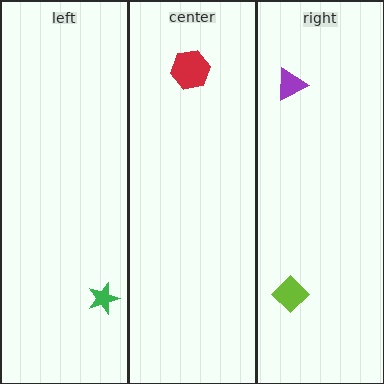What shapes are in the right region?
The purple triangle, the lime diamond.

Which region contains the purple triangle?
The right region.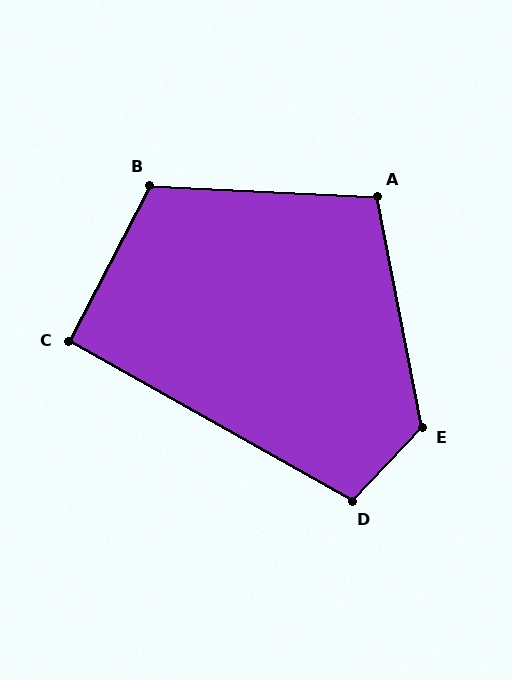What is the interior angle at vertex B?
Approximately 115 degrees (obtuse).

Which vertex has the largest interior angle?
E, at approximately 125 degrees.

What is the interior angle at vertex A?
Approximately 104 degrees (obtuse).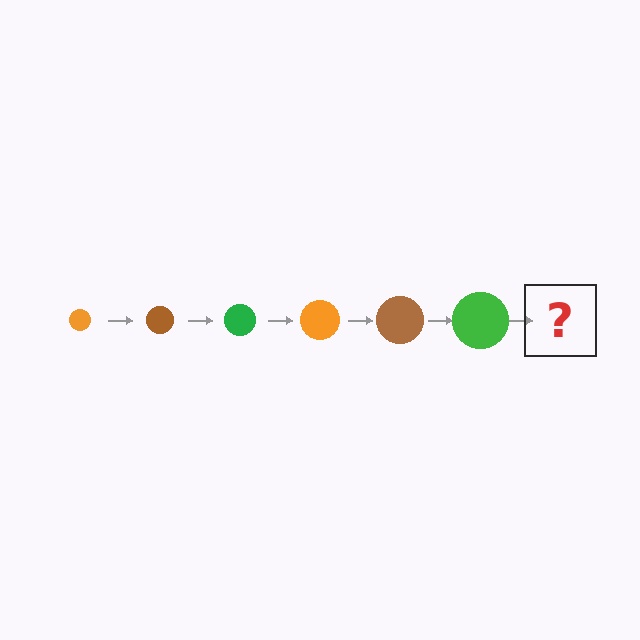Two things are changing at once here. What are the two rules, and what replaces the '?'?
The two rules are that the circle grows larger each step and the color cycles through orange, brown, and green. The '?' should be an orange circle, larger than the previous one.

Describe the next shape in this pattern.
It should be an orange circle, larger than the previous one.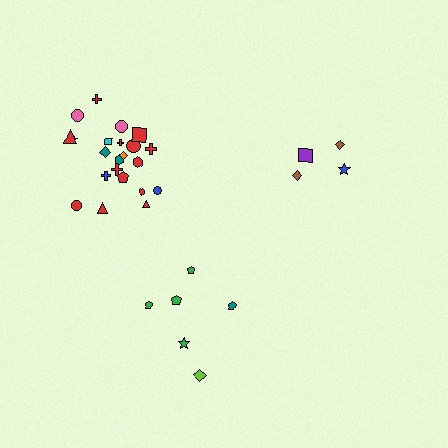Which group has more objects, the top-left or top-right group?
The top-left group.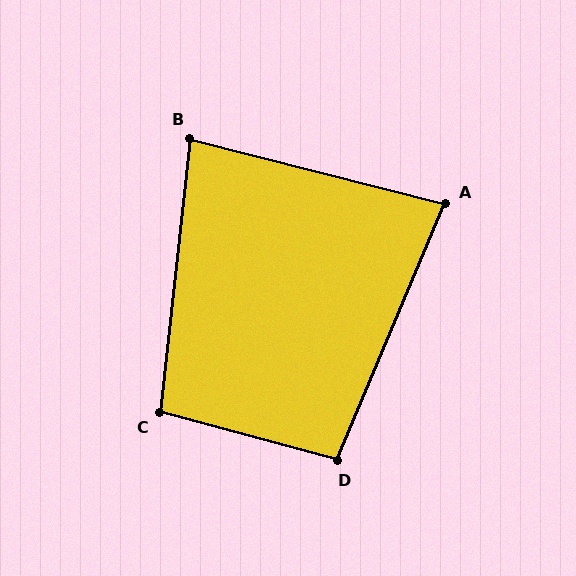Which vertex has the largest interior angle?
C, at approximately 99 degrees.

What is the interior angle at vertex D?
Approximately 98 degrees (obtuse).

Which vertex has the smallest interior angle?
A, at approximately 81 degrees.